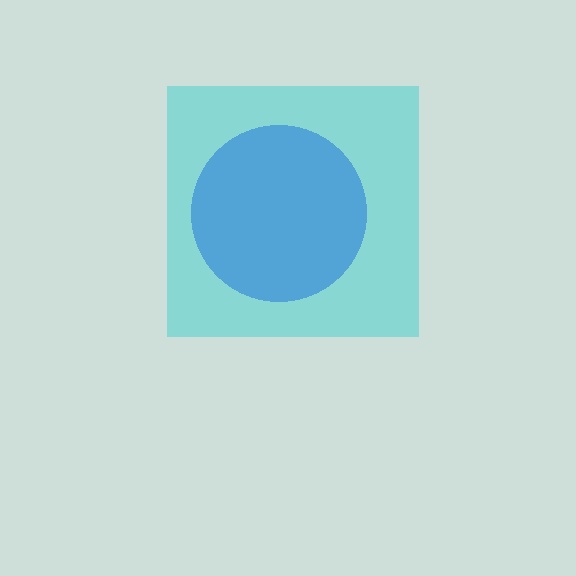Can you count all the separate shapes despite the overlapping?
Yes, there are 2 separate shapes.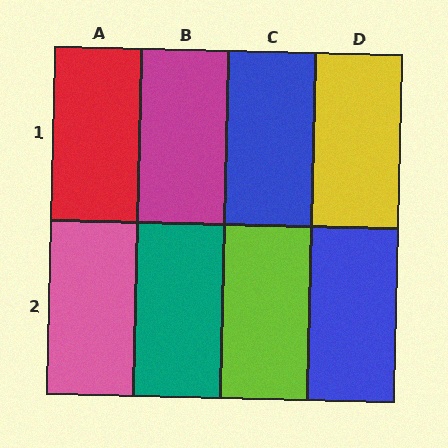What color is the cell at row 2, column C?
Lime.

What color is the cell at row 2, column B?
Teal.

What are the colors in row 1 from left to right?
Red, magenta, blue, yellow.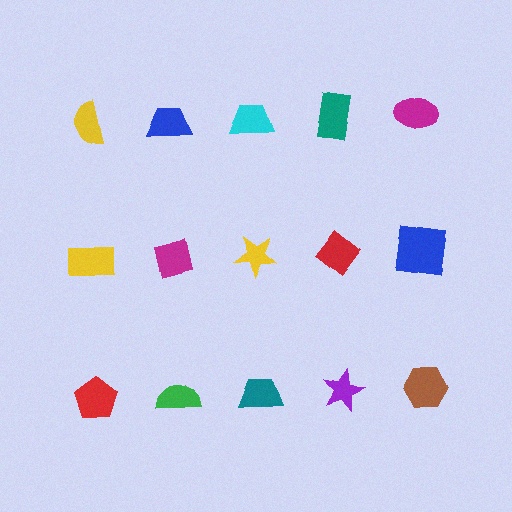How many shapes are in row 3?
5 shapes.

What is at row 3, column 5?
A brown hexagon.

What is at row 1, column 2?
A blue trapezoid.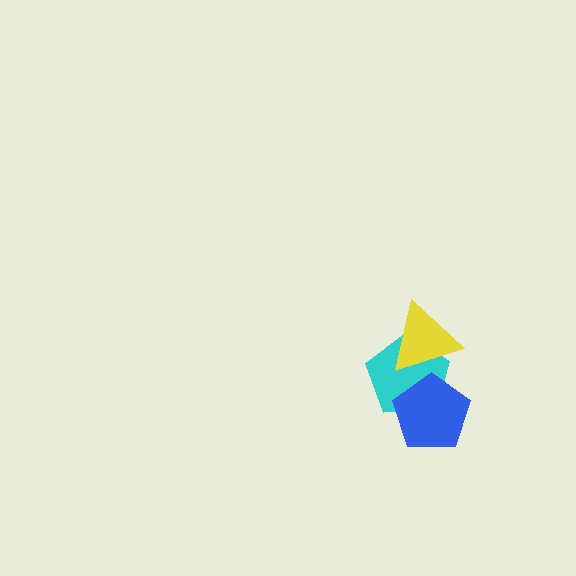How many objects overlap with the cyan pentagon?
2 objects overlap with the cyan pentagon.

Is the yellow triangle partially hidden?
No, no other shape covers it.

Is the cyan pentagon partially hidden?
Yes, it is partially covered by another shape.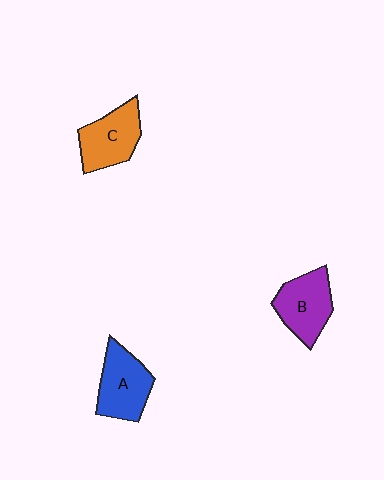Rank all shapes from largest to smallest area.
From largest to smallest: A (blue), B (purple), C (orange).